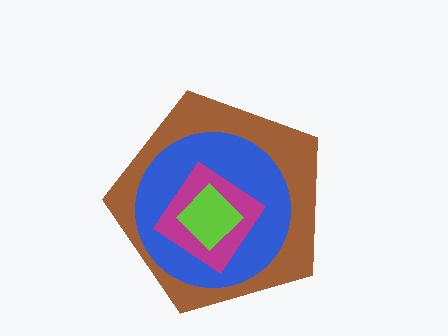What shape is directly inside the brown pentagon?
The blue circle.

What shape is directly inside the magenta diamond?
The lime diamond.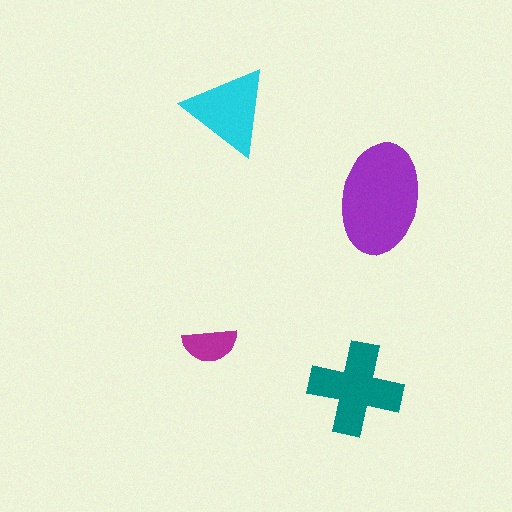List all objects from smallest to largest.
The magenta semicircle, the cyan triangle, the teal cross, the purple ellipse.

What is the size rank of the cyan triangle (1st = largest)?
3rd.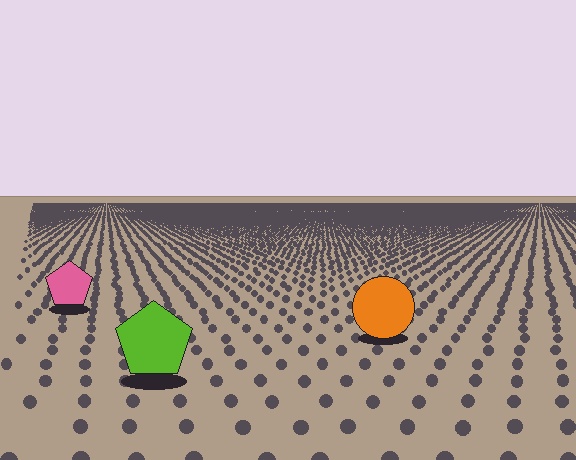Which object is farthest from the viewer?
The pink pentagon is farthest from the viewer. It appears smaller and the ground texture around it is denser.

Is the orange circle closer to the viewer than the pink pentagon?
Yes. The orange circle is closer — you can tell from the texture gradient: the ground texture is coarser near it.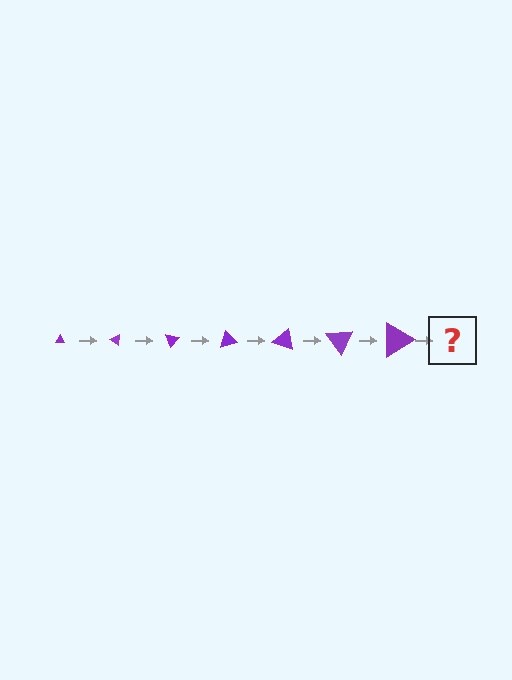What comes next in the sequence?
The next element should be a triangle, larger than the previous one and rotated 245 degrees from the start.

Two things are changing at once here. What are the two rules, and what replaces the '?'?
The two rules are that the triangle grows larger each step and it rotates 35 degrees each step. The '?' should be a triangle, larger than the previous one and rotated 245 degrees from the start.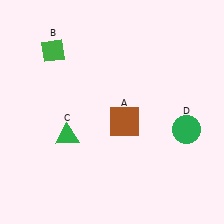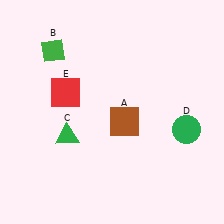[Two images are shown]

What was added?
A red square (E) was added in Image 2.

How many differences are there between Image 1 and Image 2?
There is 1 difference between the two images.